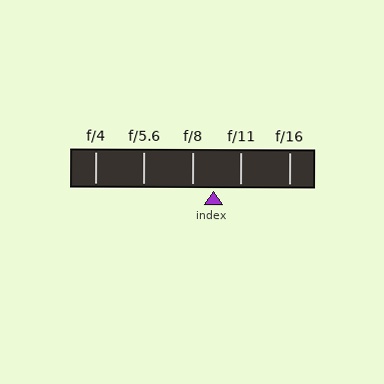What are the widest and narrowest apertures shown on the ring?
The widest aperture shown is f/4 and the narrowest is f/16.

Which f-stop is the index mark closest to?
The index mark is closest to f/8.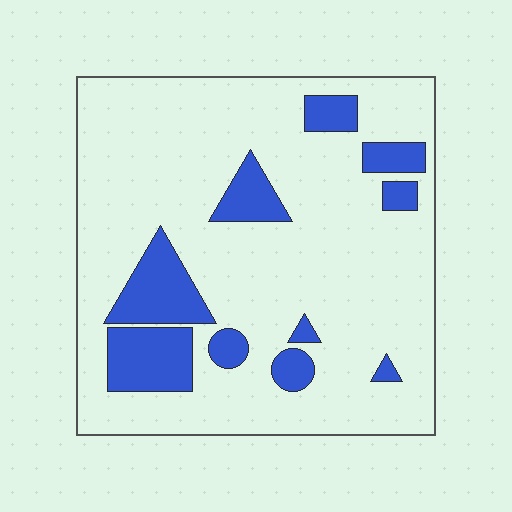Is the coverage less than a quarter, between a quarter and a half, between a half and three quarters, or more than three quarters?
Less than a quarter.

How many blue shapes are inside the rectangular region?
10.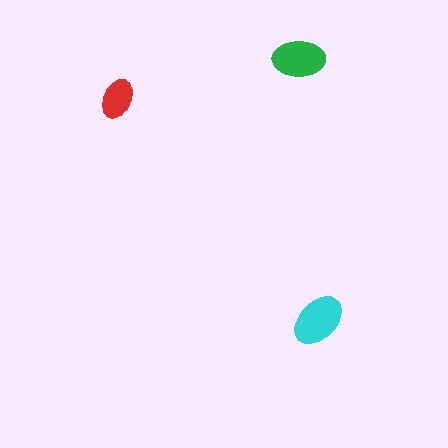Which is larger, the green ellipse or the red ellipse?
The green one.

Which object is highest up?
The green ellipse is topmost.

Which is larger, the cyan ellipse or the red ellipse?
The cyan one.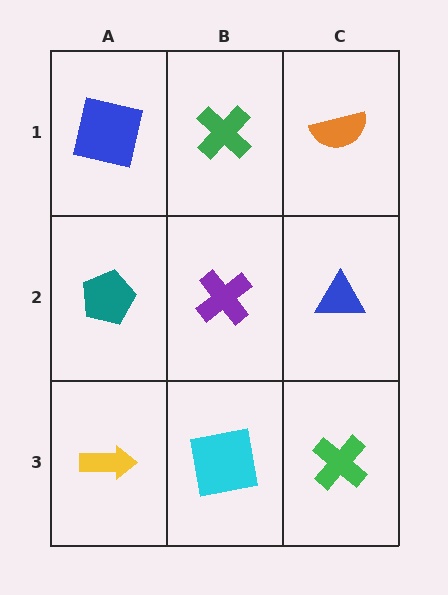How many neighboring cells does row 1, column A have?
2.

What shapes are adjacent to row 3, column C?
A blue triangle (row 2, column C), a cyan square (row 3, column B).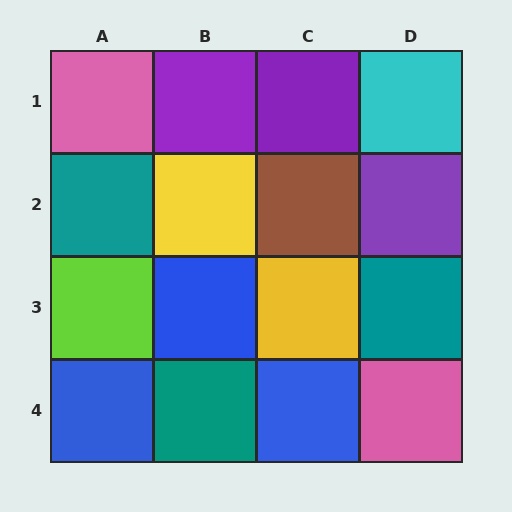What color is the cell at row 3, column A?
Lime.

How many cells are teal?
3 cells are teal.